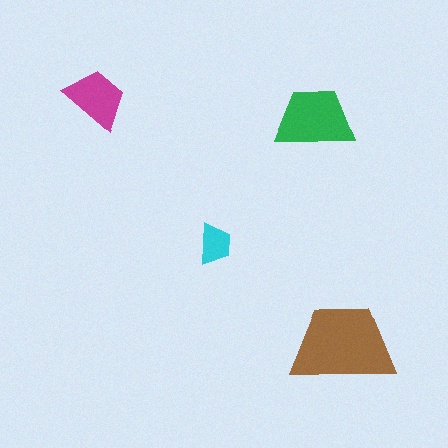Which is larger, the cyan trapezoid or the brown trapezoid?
The brown one.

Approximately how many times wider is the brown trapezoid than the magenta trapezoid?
About 1.5 times wider.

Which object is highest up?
The magenta trapezoid is topmost.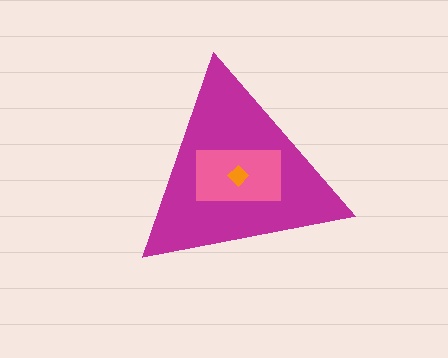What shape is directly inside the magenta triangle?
The pink rectangle.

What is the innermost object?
The orange diamond.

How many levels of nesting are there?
3.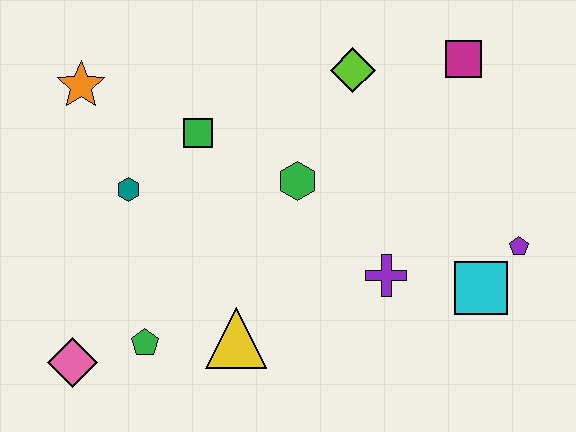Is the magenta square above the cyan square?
Yes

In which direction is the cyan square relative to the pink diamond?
The cyan square is to the right of the pink diamond.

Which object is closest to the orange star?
The teal hexagon is closest to the orange star.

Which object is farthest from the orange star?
The purple pentagon is farthest from the orange star.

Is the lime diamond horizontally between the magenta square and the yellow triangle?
Yes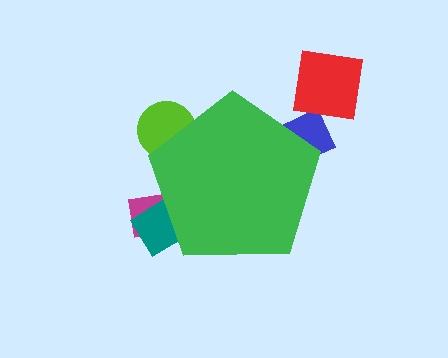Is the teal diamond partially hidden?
Yes, the teal diamond is partially hidden behind the green pentagon.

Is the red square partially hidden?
No, the red square is fully visible.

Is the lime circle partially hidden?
Yes, the lime circle is partially hidden behind the green pentagon.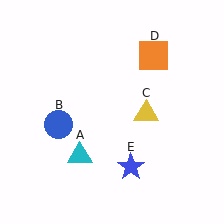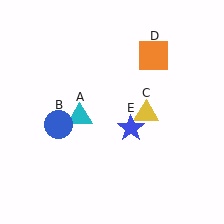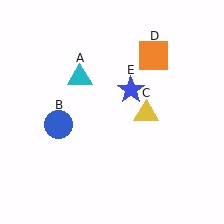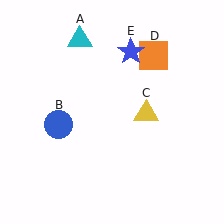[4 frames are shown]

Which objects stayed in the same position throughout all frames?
Blue circle (object B) and yellow triangle (object C) and orange square (object D) remained stationary.